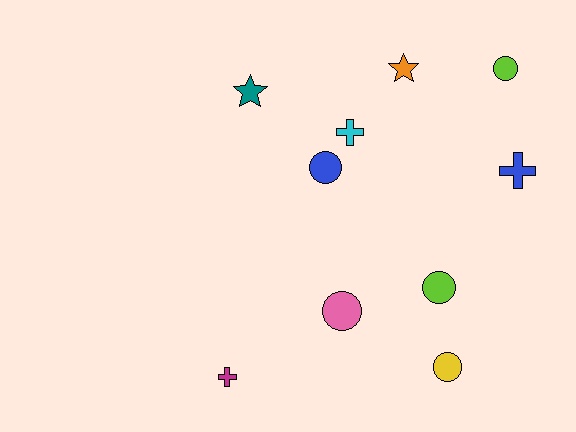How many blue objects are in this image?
There are 2 blue objects.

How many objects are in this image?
There are 10 objects.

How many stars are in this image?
There are 2 stars.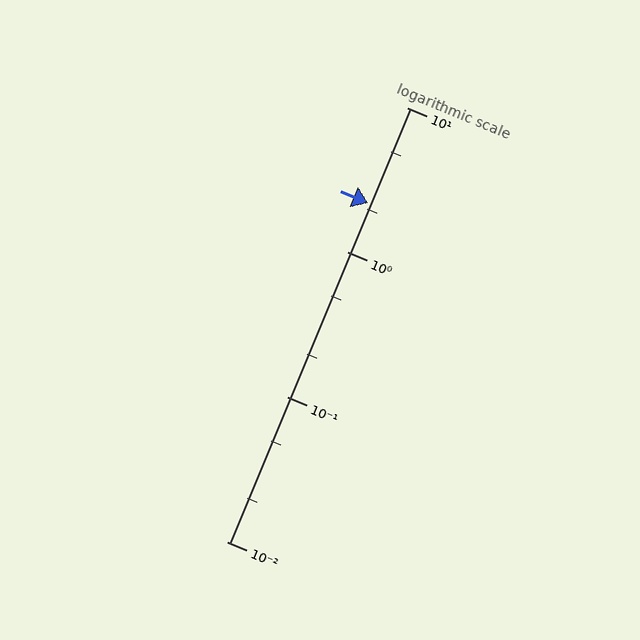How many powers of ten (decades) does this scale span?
The scale spans 3 decades, from 0.01 to 10.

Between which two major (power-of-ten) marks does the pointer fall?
The pointer is between 1 and 10.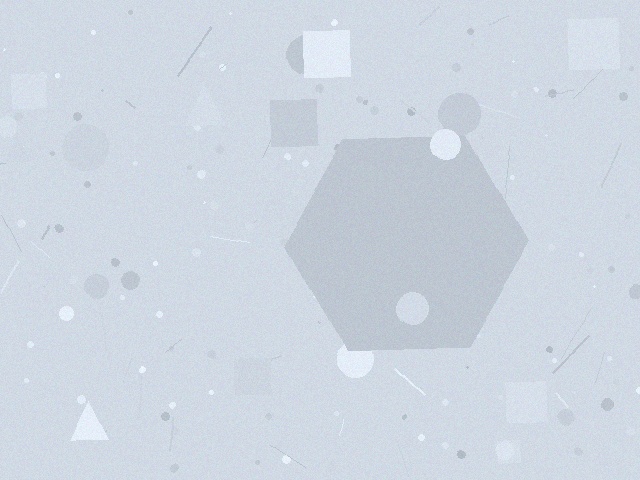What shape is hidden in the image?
A hexagon is hidden in the image.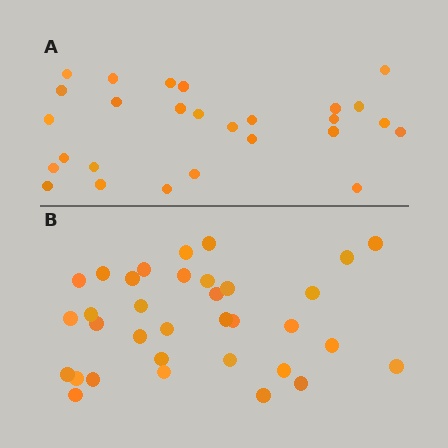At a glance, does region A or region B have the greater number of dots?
Region B (the bottom region) has more dots.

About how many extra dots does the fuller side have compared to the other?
Region B has roughly 8 or so more dots than region A.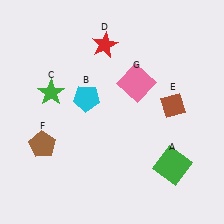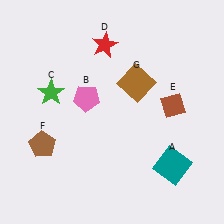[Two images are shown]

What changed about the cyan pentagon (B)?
In Image 1, B is cyan. In Image 2, it changed to pink.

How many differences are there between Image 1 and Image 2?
There are 3 differences between the two images.